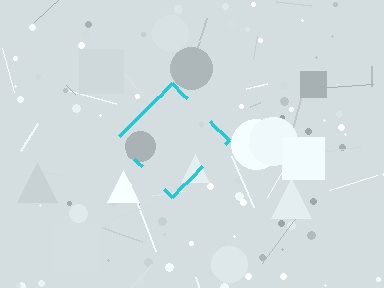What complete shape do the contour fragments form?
The contour fragments form a diamond.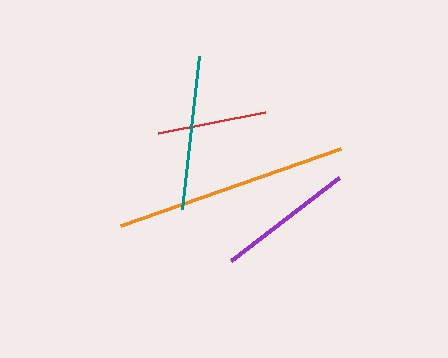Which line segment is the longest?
The orange line is the longest at approximately 234 pixels.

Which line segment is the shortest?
The red line is the shortest at approximately 109 pixels.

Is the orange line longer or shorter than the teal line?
The orange line is longer than the teal line.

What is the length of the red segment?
The red segment is approximately 109 pixels long.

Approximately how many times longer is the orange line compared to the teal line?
The orange line is approximately 1.5 times the length of the teal line.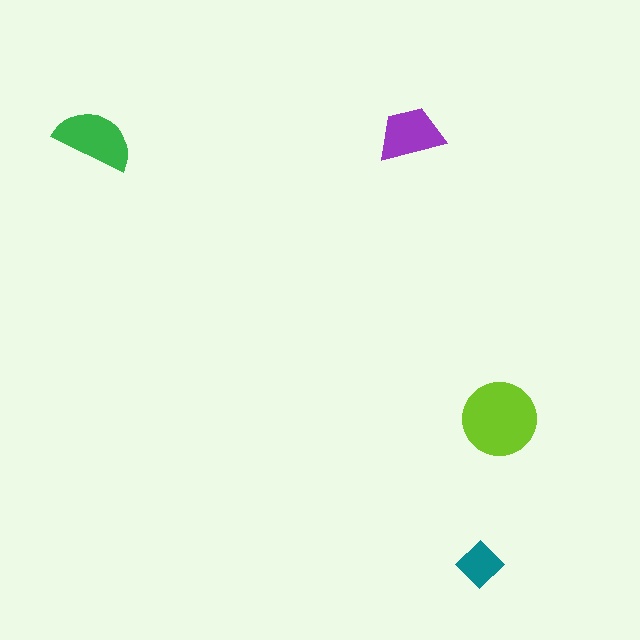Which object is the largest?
The lime circle.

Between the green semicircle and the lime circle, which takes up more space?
The lime circle.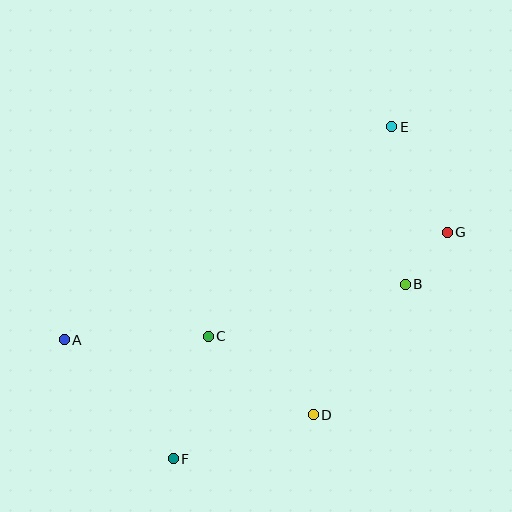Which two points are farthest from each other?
Points A and G are farthest from each other.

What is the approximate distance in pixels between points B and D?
The distance between B and D is approximately 159 pixels.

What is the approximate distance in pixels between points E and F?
The distance between E and F is approximately 398 pixels.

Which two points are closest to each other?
Points B and G are closest to each other.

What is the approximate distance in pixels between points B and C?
The distance between B and C is approximately 204 pixels.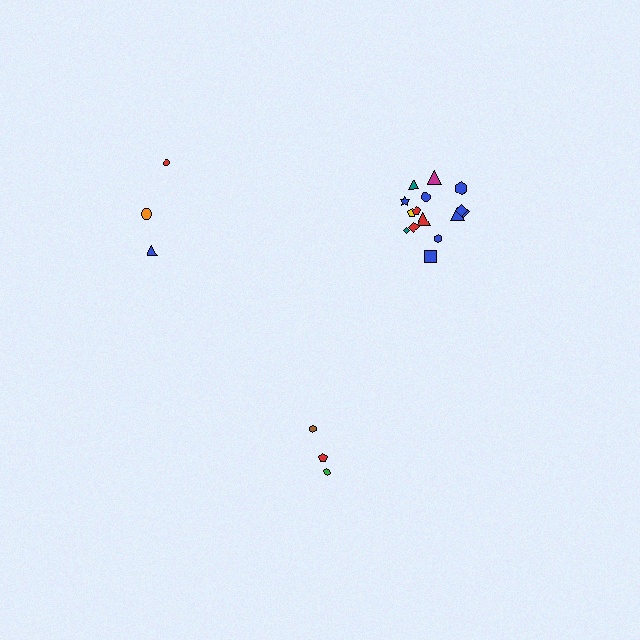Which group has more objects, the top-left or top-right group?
The top-right group.